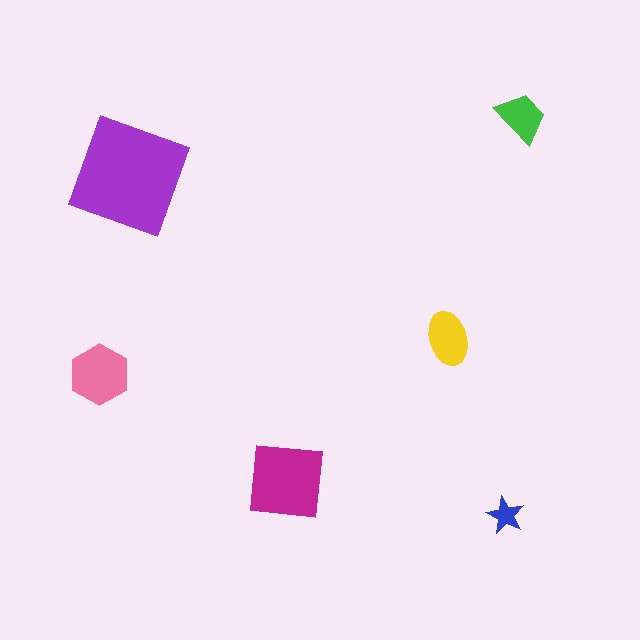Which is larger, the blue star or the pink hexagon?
The pink hexagon.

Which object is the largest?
The purple square.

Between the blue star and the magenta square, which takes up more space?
The magenta square.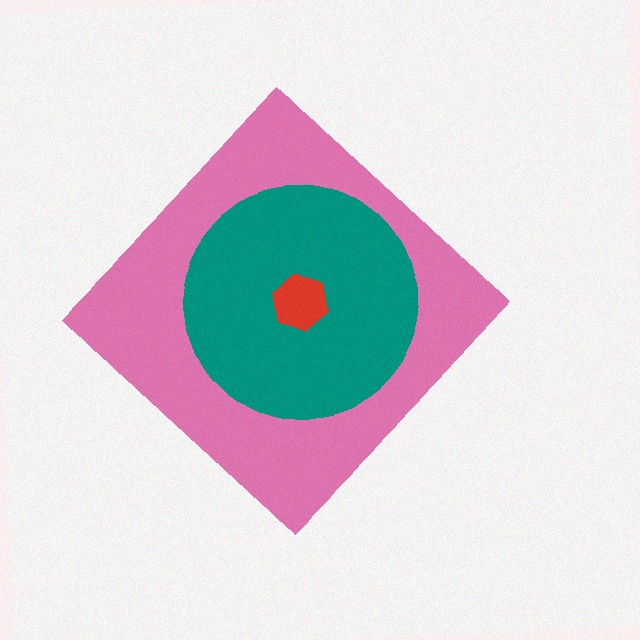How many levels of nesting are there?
3.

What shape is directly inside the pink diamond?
The teal circle.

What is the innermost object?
The red hexagon.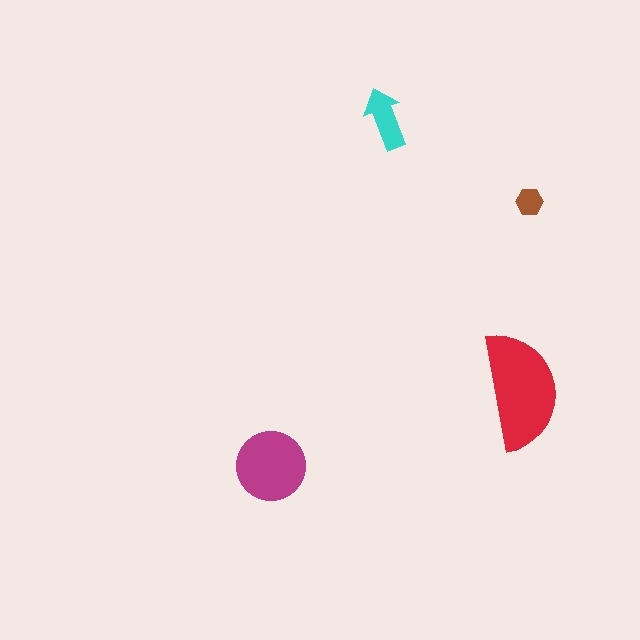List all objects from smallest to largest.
The brown hexagon, the cyan arrow, the magenta circle, the red semicircle.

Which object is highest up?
The cyan arrow is topmost.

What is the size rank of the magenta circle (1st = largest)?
2nd.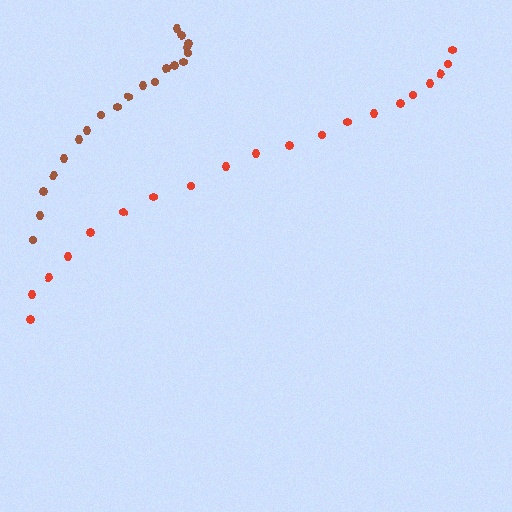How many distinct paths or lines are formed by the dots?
There are 2 distinct paths.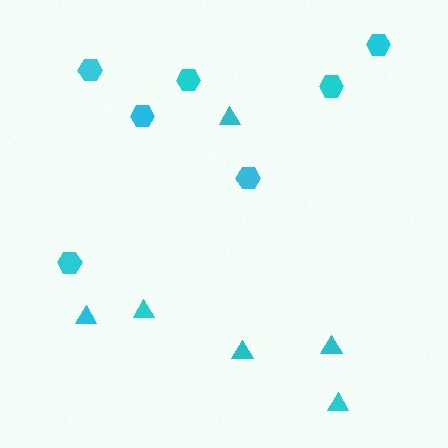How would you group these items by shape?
There are 2 groups: one group of hexagons (7) and one group of triangles (6).